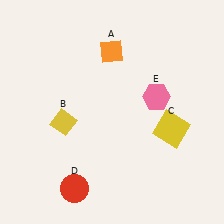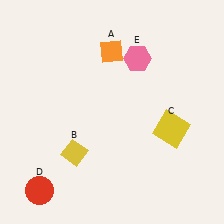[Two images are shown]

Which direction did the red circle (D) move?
The red circle (D) moved left.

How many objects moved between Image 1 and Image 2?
3 objects moved between the two images.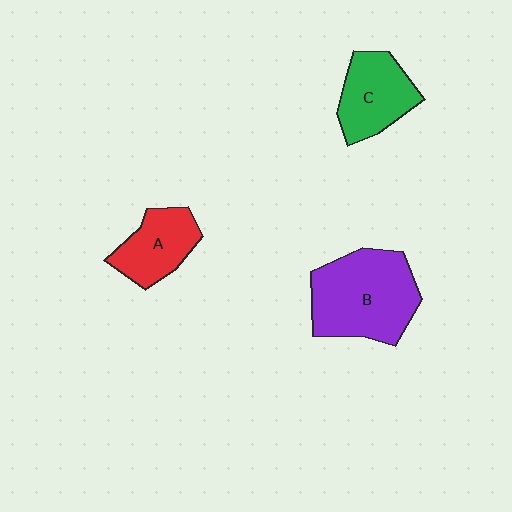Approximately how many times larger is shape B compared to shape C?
Approximately 1.6 times.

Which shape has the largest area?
Shape B (purple).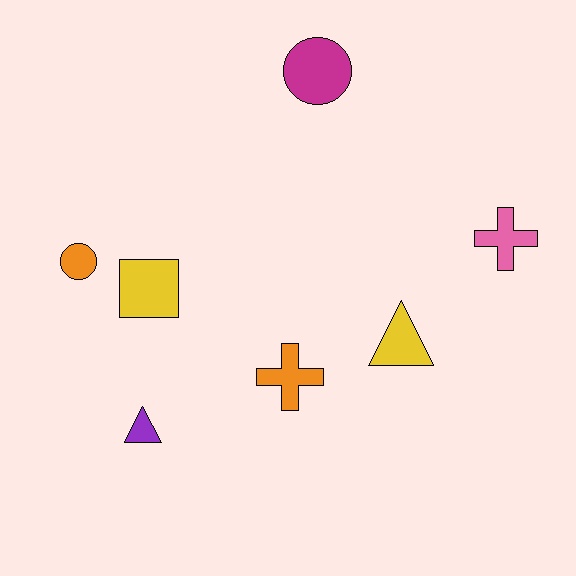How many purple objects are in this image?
There is 1 purple object.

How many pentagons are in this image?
There are no pentagons.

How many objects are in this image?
There are 7 objects.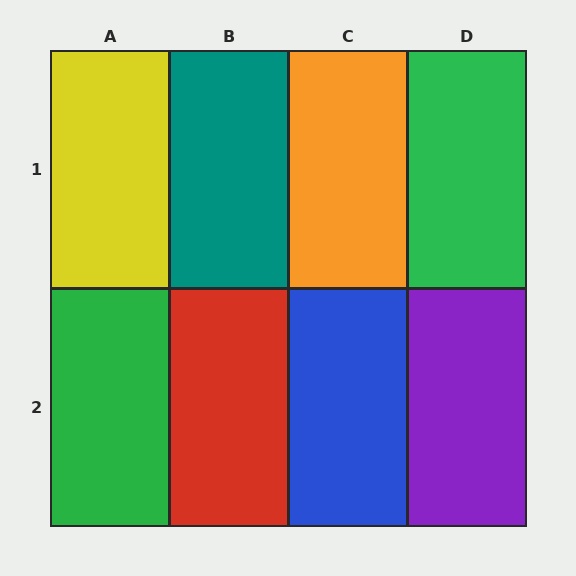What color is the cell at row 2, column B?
Red.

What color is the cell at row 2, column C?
Blue.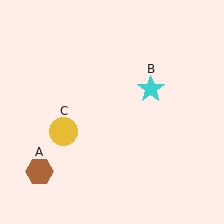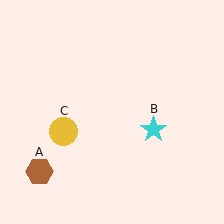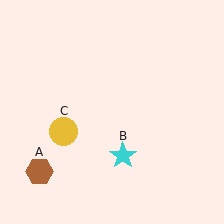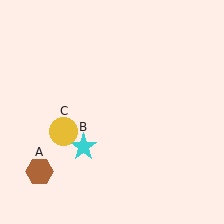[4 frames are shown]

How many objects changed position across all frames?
1 object changed position: cyan star (object B).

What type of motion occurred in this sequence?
The cyan star (object B) rotated clockwise around the center of the scene.